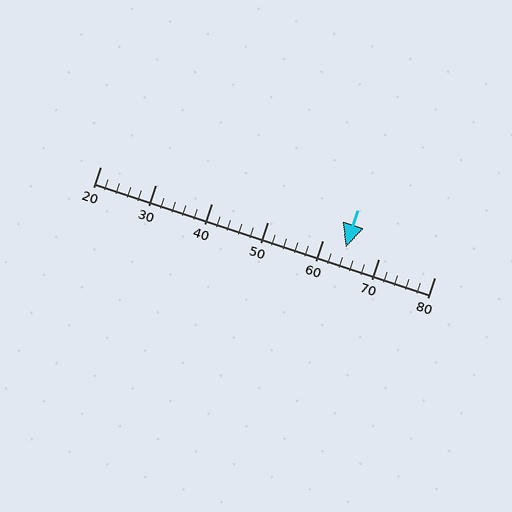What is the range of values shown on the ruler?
The ruler shows values from 20 to 80.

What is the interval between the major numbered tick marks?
The major tick marks are spaced 10 units apart.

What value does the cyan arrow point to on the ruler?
The cyan arrow points to approximately 64.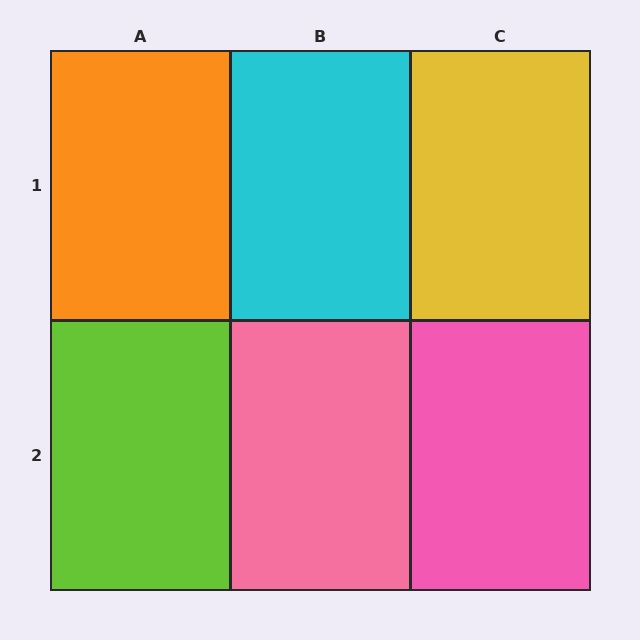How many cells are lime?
1 cell is lime.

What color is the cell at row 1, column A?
Orange.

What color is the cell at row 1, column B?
Cyan.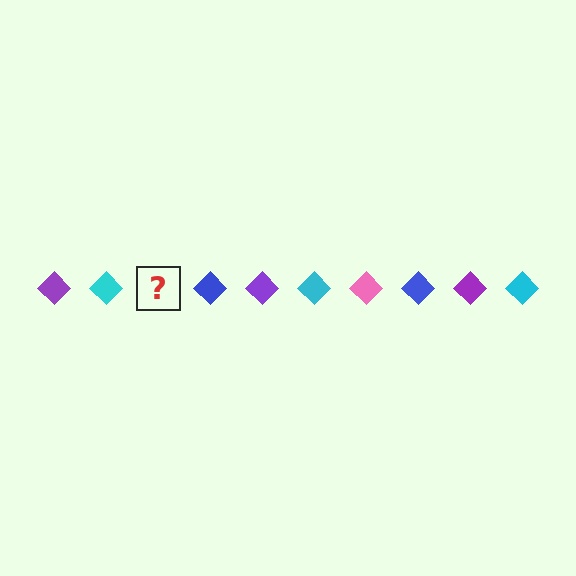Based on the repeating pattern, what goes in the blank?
The blank should be a pink diamond.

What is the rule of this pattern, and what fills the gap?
The rule is that the pattern cycles through purple, cyan, pink, blue diamonds. The gap should be filled with a pink diamond.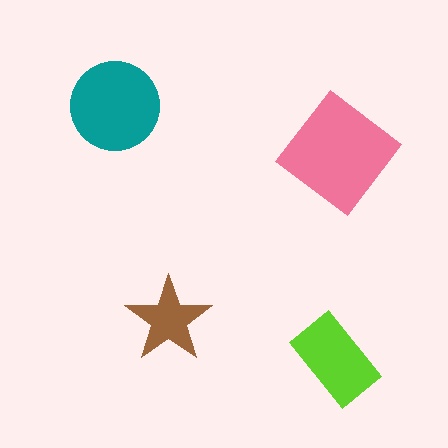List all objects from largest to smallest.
The pink diamond, the teal circle, the lime rectangle, the brown star.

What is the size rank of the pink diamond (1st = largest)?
1st.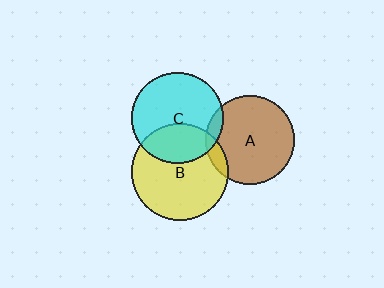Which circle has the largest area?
Circle B (yellow).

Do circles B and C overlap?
Yes.